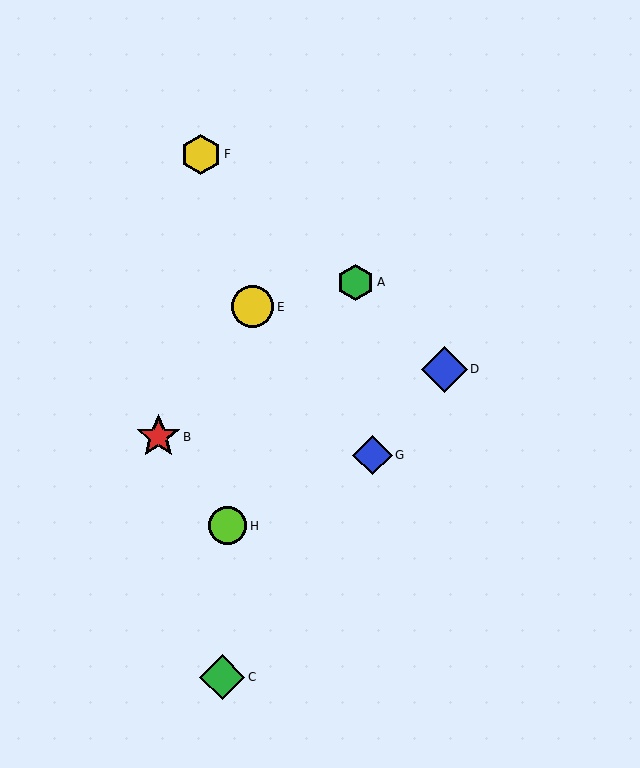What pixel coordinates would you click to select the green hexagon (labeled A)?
Click at (355, 282) to select the green hexagon A.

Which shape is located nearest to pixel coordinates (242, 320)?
The yellow circle (labeled E) at (253, 307) is nearest to that location.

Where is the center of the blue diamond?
The center of the blue diamond is at (444, 369).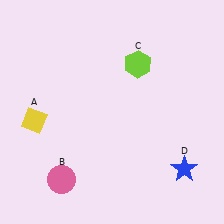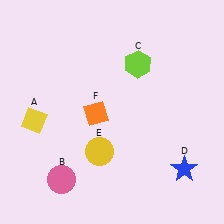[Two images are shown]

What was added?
A yellow circle (E), an orange diamond (F) were added in Image 2.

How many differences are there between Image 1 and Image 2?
There are 2 differences between the two images.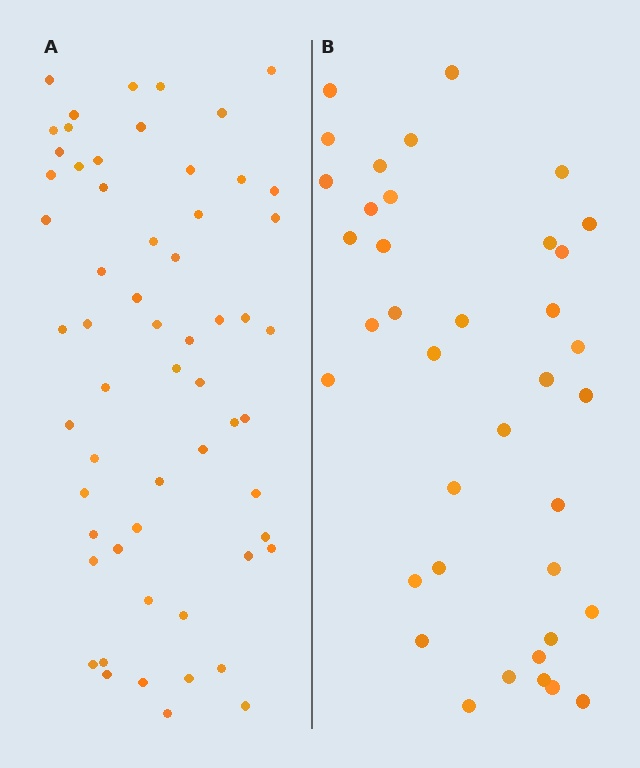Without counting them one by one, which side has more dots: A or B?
Region A (the left region) has more dots.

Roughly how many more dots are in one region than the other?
Region A has approximately 20 more dots than region B.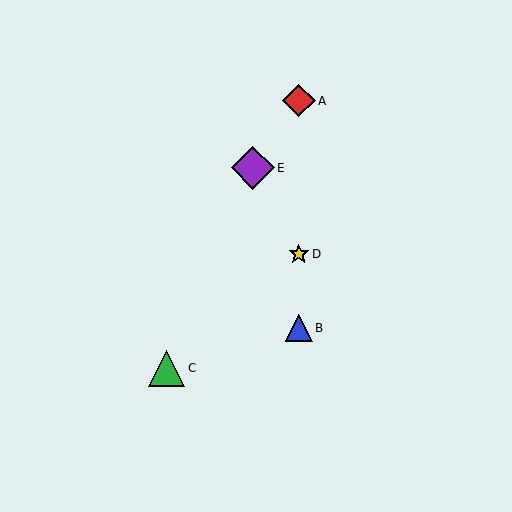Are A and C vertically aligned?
No, A is at x≈299 and C is at x≈167.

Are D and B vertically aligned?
Yes, both are at x≈299.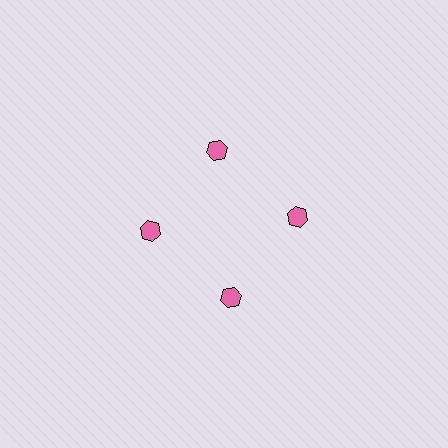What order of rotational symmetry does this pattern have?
This pattern has 4-fold rotational symmetry.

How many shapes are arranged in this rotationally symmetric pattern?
There are 4 shapes, arranged in 4 groups of 1.